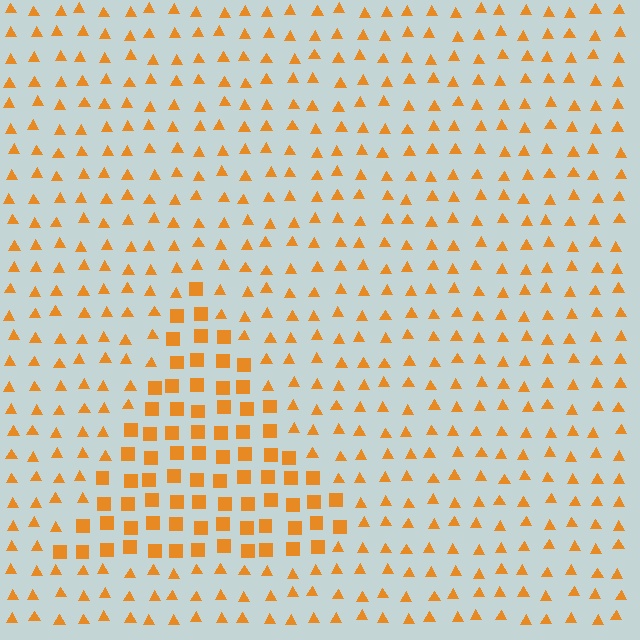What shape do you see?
I see a triangle.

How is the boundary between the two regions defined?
The boundary is defined by a change in element shape: squares inside vs. triangles outside. All elements share the same color and spacing.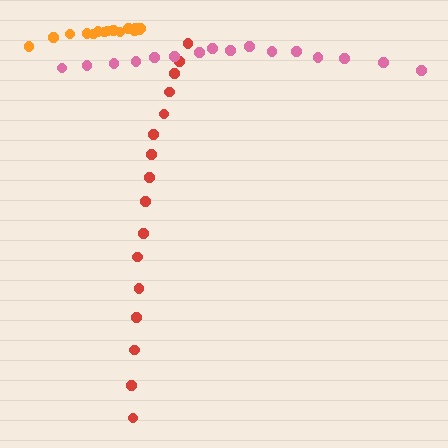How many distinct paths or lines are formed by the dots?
There are 3 distinct paths.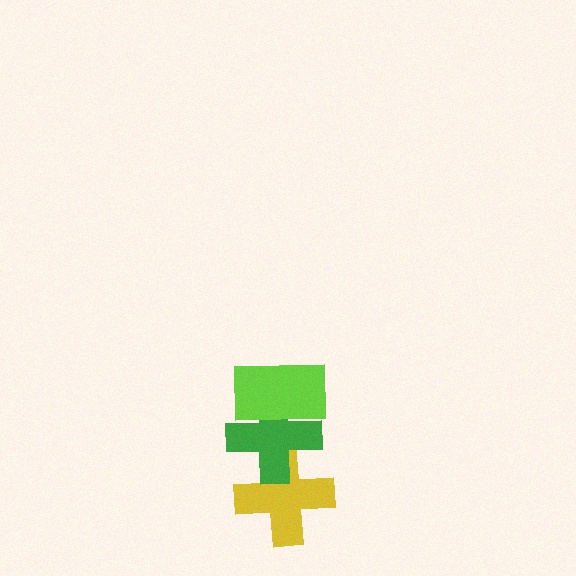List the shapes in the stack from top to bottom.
From top to bottom: the lime rectangle, the green cross, the yellow cross.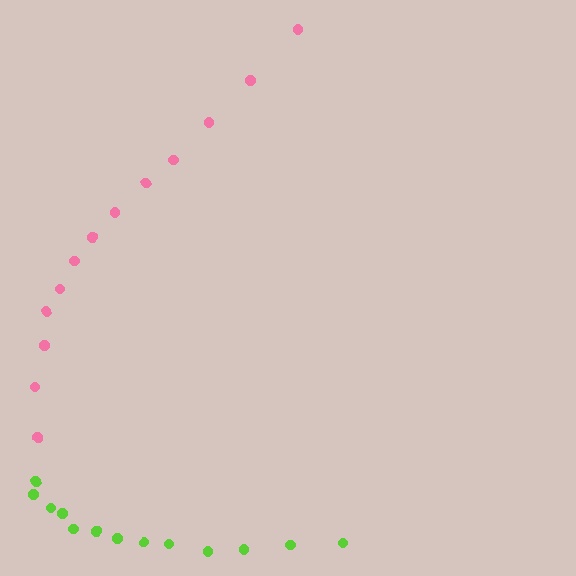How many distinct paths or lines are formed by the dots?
There are 2 distinct paths.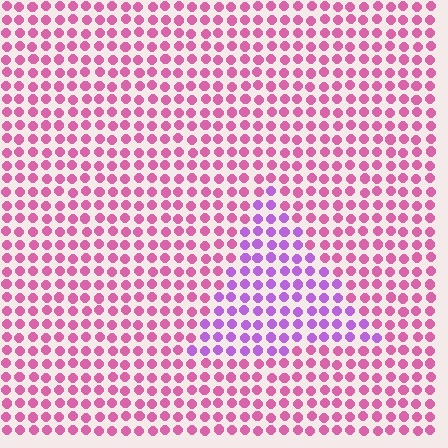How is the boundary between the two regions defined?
The boundary is defined purely by a slight shift in hue (about 41 degrees). Spacing, size, and orientation are identical on both sides.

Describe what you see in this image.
The image is filled with small pink elements in a uniform arrangement. A triangle-shaped region is visible where the elements are tinted to a slightly different hue, forming a subtle color boundary.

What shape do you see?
I see a triangle.